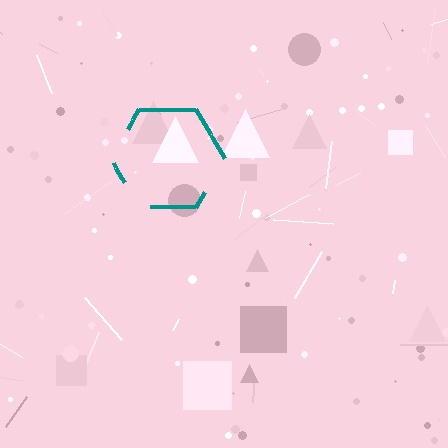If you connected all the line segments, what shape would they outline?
They would outline a hexagon.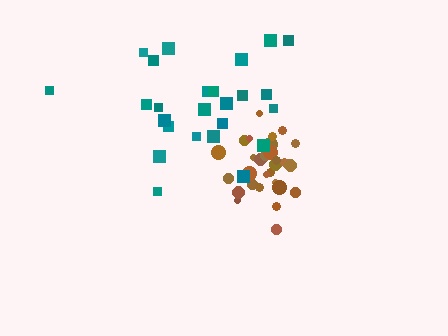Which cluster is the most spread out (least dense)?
Teal.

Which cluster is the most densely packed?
Brown.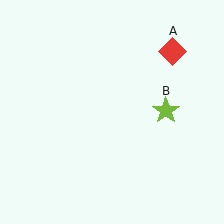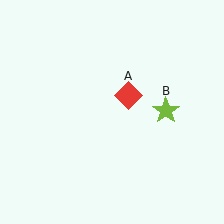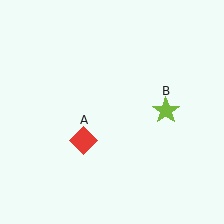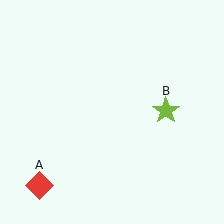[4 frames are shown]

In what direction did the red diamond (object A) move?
The red diamond (object A) moved down and to the left.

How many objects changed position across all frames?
1 object changed position: red diamond (object A).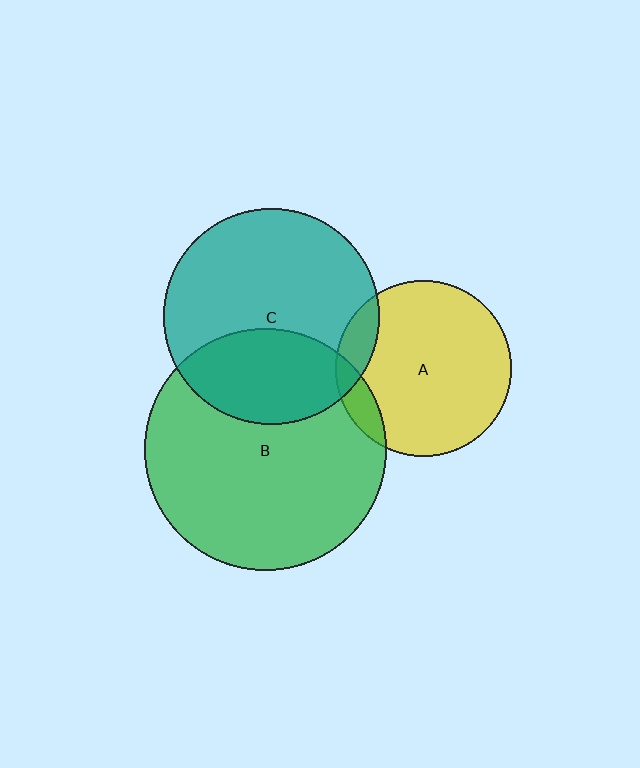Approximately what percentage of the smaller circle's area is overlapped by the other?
Approximately 10%.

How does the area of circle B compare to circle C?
Approximately 1.3 times.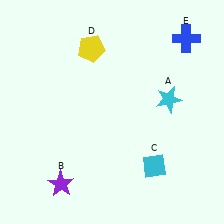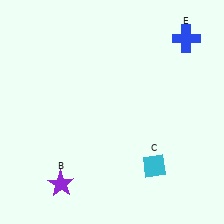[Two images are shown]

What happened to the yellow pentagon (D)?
The yellow pentagon (D) was removed in Image 2. It was in the top-left area of Image 1.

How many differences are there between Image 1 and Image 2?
There are 2 differences between the two images.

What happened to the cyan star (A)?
The cyan star (A) was removed in Image 2. It was in the top-right area of Image 1.